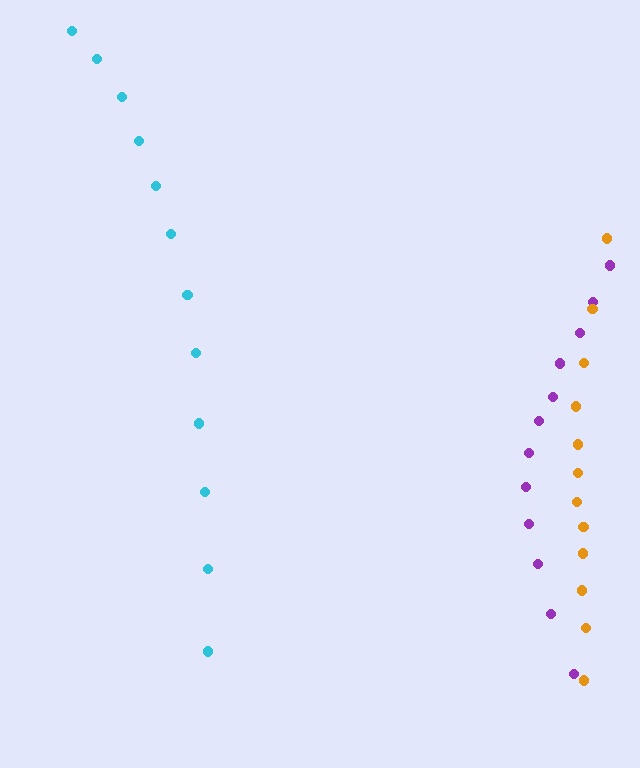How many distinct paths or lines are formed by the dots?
There are 3 distinct paths.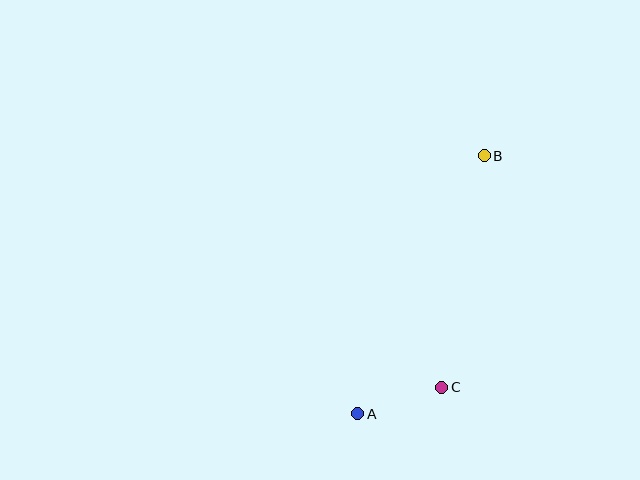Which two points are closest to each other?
Points A and C are closest to each other.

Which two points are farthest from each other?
Points A and B are farthest from each other.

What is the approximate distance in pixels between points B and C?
The distance between B and C is approximately 236 pixels.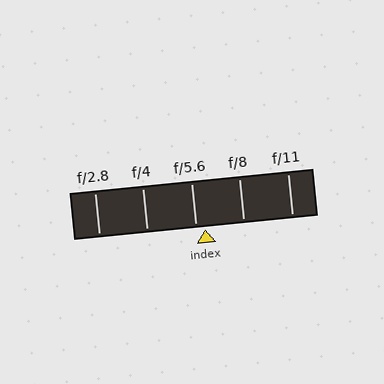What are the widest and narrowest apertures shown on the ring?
The widest aperture shown is f/2.8 and the narrowest is f/11.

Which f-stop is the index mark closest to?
The index mark is closest to f/5.6.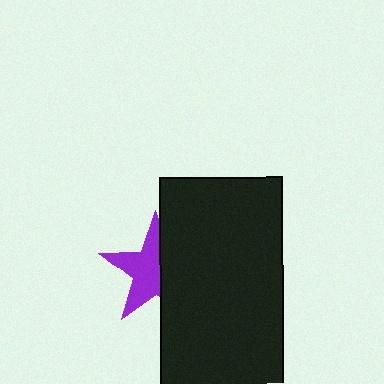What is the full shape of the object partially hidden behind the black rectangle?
The partially hidden object is a purple star.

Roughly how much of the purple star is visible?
About half of it is visible (roughly 57%).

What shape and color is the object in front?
The object in front is a black rectangle.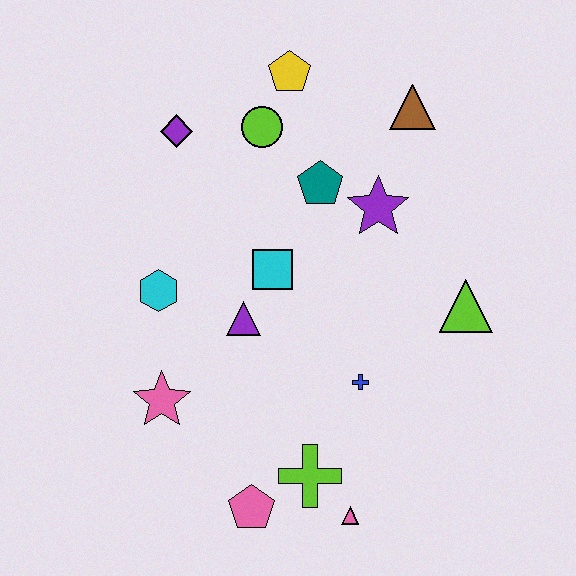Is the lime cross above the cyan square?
No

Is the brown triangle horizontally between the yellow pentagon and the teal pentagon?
No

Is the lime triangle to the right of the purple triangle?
Yes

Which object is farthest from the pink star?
The brown triangle is farthest from the pink star.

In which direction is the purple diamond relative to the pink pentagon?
The purple diamond is above the pink pentagon.